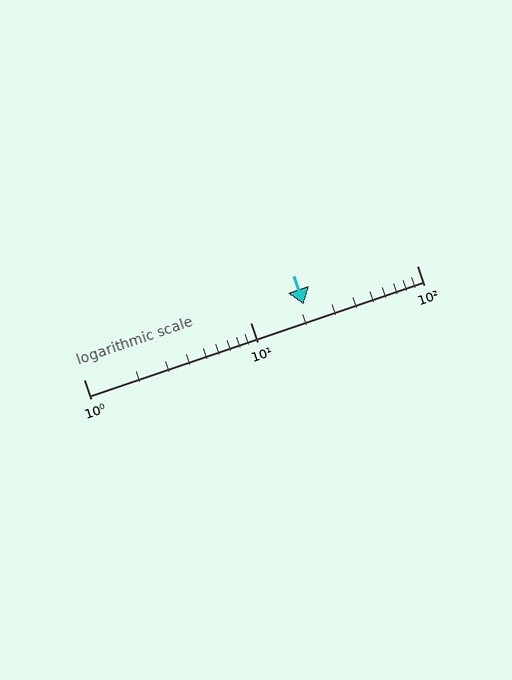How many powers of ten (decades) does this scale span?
The scale spans 2 decades, from 1 to 100.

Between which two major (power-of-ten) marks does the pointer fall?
The pointer is between 10 and 100.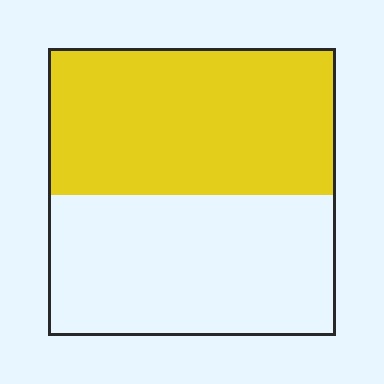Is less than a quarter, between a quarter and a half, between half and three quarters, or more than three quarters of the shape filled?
Between half and three quarters.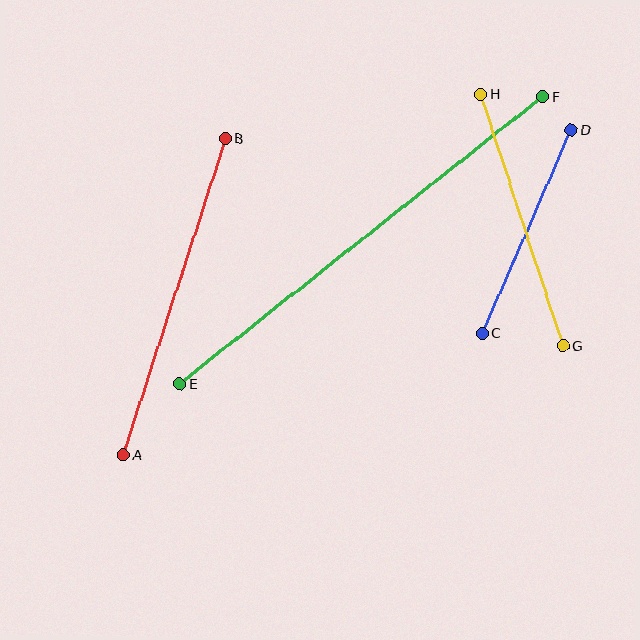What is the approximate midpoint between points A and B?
The midpoint is at approximately (174, 297) pixels.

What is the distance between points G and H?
The distance is approximately 265 pixels.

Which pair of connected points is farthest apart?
Points E and F are farthest apart.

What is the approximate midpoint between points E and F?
The midpoint is at approximately (361, 240) pixels.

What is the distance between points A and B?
The distance is approximately 332 pixels.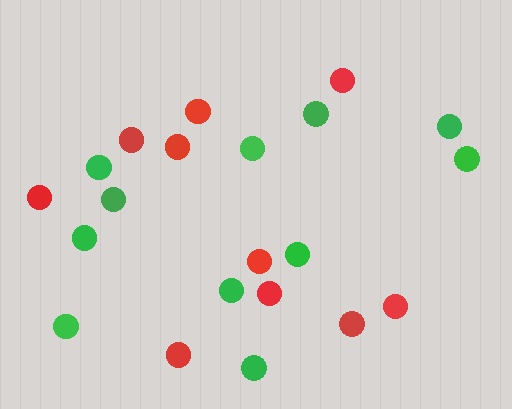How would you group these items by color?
There are 2 groups: one group of red circles (10) and one group of green circles (11).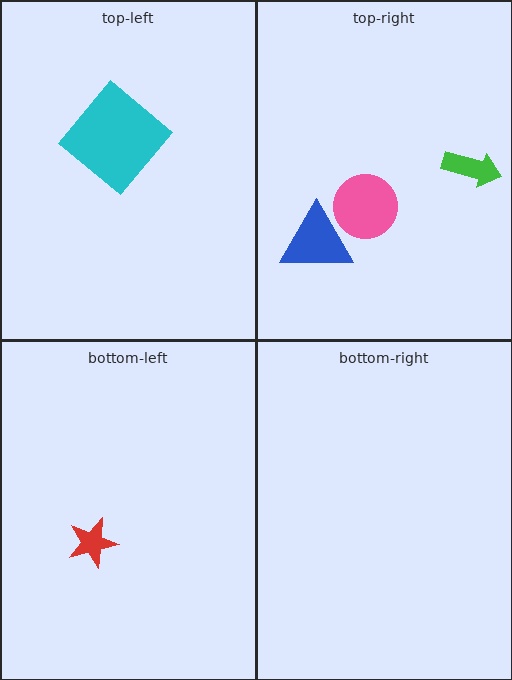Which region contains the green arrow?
The top-right region.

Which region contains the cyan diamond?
The top-left region.